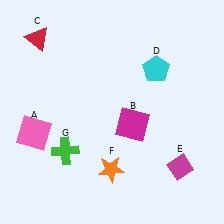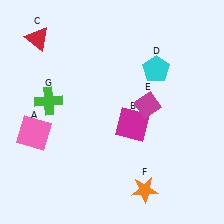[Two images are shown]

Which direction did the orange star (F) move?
The orange star (F) moved right.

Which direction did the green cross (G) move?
The green cross (G) moved up.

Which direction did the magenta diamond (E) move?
The magenta diamond (E) moved up.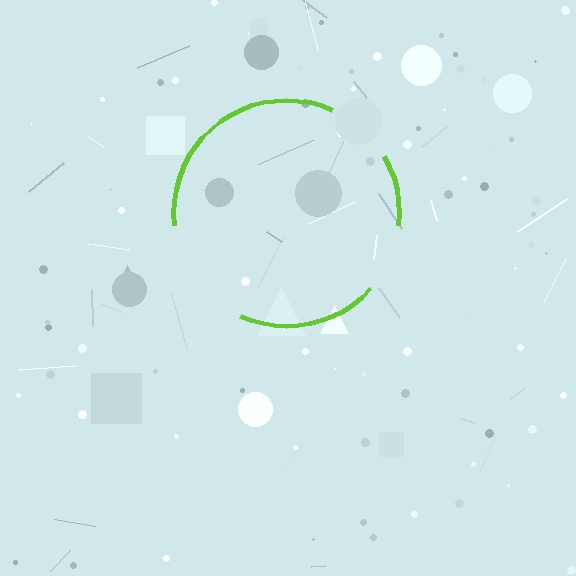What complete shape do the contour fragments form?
The contour fragments form a circle.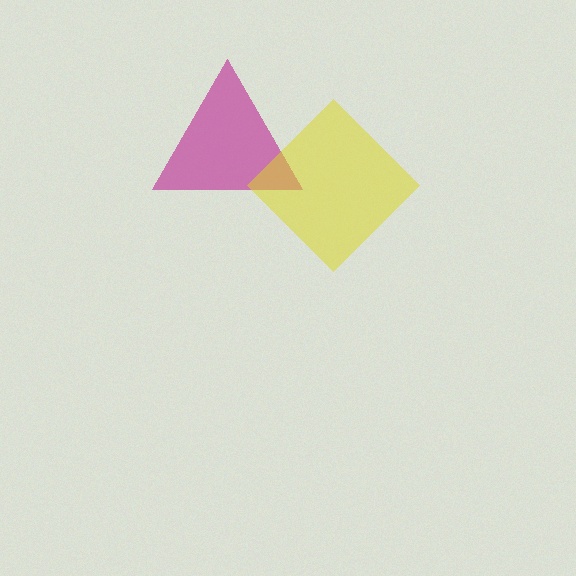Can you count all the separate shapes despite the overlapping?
Yes, there are 2 separate shapes.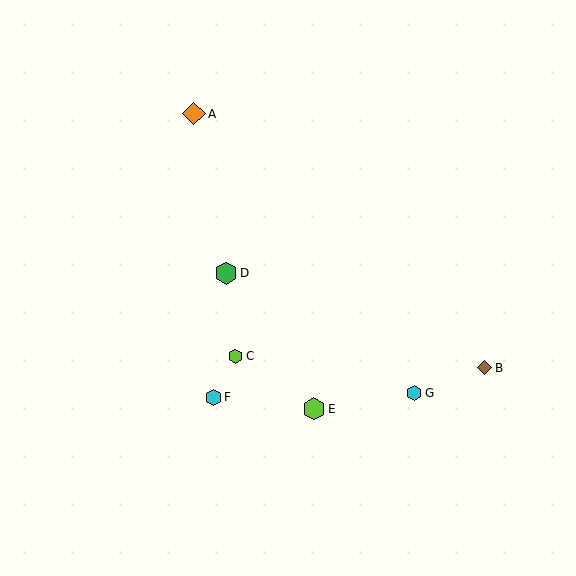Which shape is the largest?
The orange diamond (labeled A) is the largest.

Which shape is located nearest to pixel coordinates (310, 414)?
The lime hexagon (labeled E) at (314, 409) is nearest to that location.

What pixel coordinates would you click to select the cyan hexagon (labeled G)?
Click at (414, 393) to select the cyan hexagon G.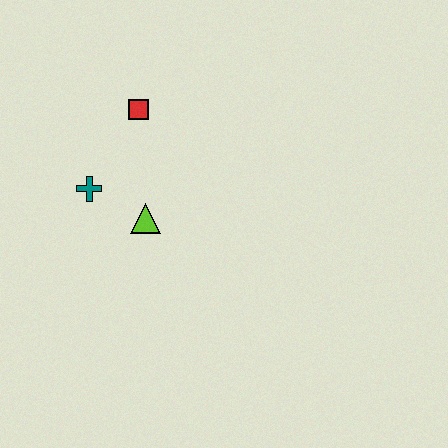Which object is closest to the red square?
The teal cross is closest to the red square.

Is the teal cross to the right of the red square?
No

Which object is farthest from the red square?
The lime triangle is farthest from the red square.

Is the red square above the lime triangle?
Yes